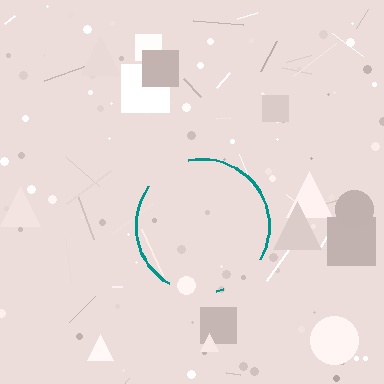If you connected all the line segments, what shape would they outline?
They would outline a circle.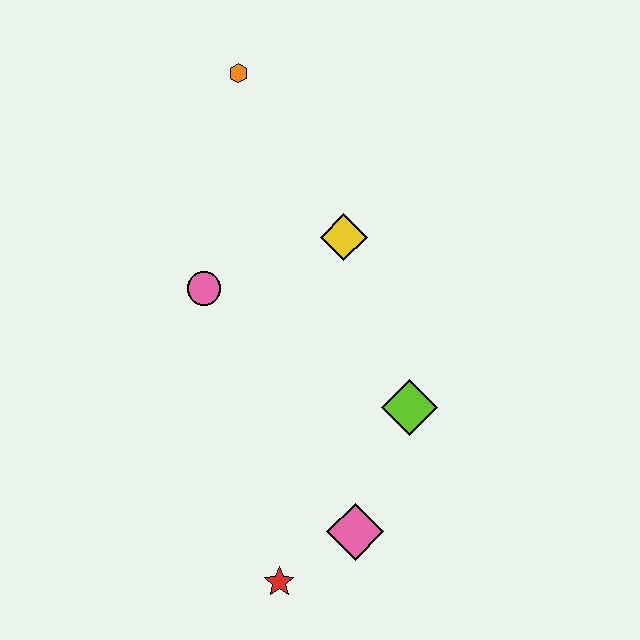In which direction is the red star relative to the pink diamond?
The red star is to the left of the pink diamond.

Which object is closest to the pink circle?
The yellow diamond is closest to the pink circle.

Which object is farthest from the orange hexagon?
The red star is farthest from the orange hexagon.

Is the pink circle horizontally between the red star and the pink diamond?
No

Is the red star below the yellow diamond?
Yes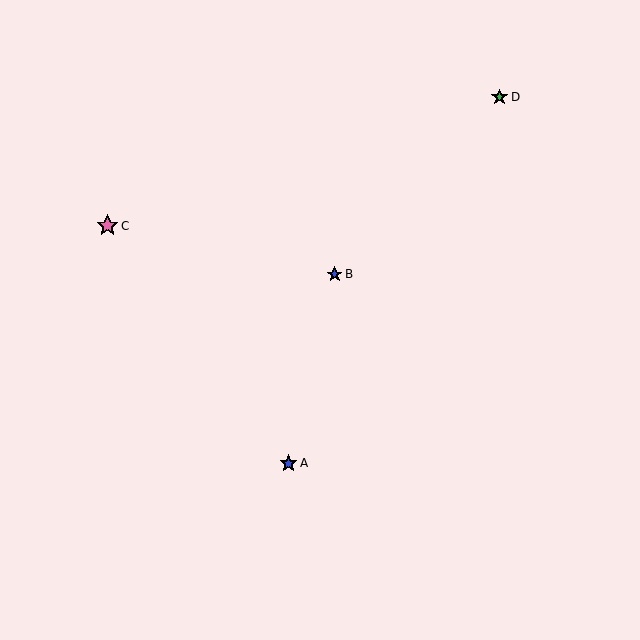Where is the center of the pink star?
The center of the pink star is at (107, 226).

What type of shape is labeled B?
Shape B is a blue star.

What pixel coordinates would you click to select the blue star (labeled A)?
Click at (289, 463) to select the blue star A.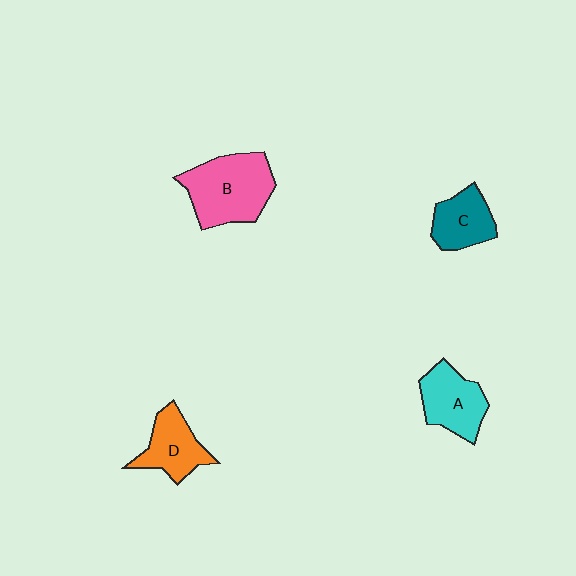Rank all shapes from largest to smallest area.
From largest to smallest: B (pink), A (cyan), D (orange), C (teal).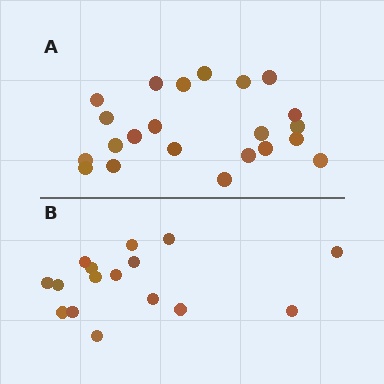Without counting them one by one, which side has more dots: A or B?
Region A (the top region) has more dots.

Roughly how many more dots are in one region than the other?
Region A has about 6 more dots than region B.